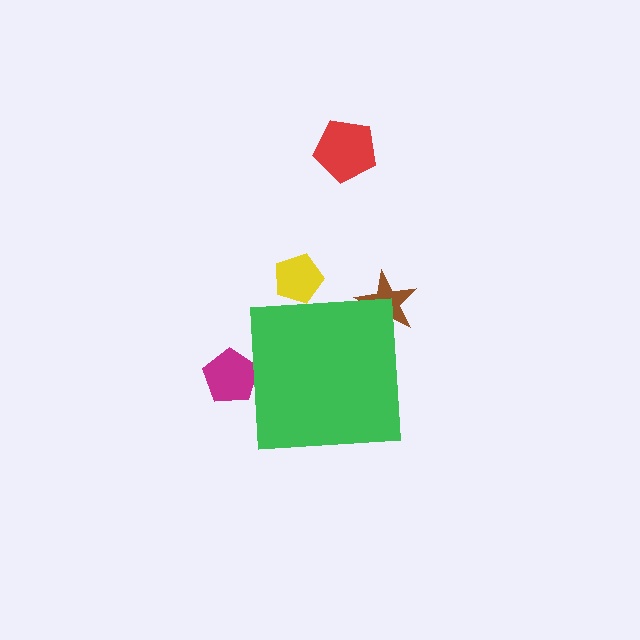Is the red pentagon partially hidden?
No, the red pentagon is fully visible.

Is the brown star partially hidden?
Yes, the brown star is partially hidden behind the green square.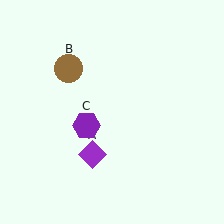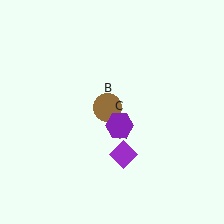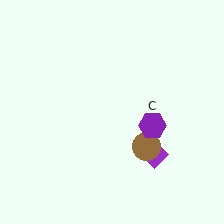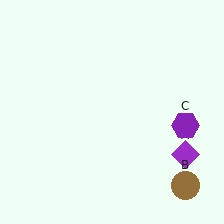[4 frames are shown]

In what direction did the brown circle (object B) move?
The brown circle (object B) moved down and to the right.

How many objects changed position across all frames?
3 objects changed position: purple diamond (object A), brown circle (object B), purple hexagon (object C).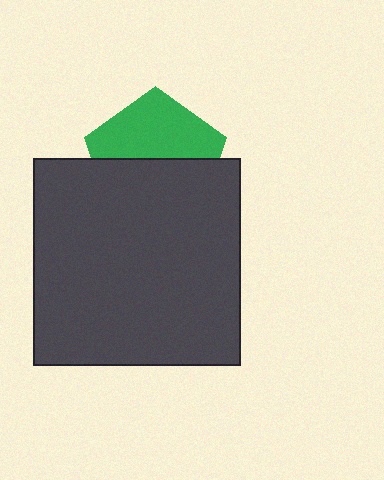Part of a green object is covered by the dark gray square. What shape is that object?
It is a pentagon.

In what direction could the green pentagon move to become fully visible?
The green pentagon could move up. That would shift it out from behind the dark gray square entirely.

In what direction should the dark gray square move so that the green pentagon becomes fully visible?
The dark gray square should move down. That is the shortest direction to clear the overlap and leave the green pentagon fully visible.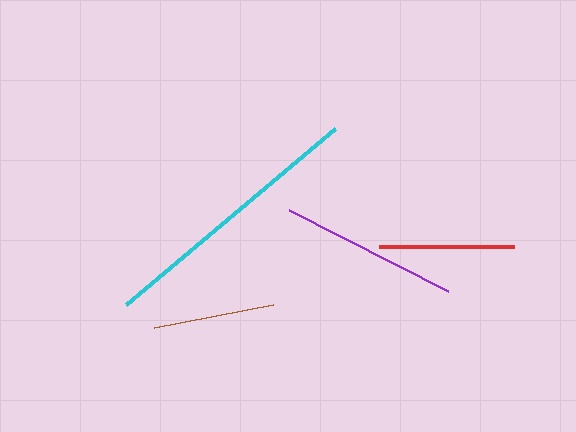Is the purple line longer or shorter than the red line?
The purple line is longer than the red line.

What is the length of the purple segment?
The purple segment is approximately 178 pixels long.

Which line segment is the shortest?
The brown line is the shortest at approximately 121 pixels.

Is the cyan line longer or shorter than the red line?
The cyan line is longer than the red line.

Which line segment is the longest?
The cyan line is the longest at approximately 273 pixels.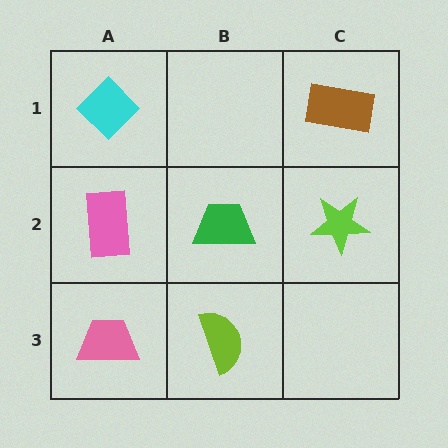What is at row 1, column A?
A cyan diamond.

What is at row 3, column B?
A lime semicircle.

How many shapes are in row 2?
3 shapes.